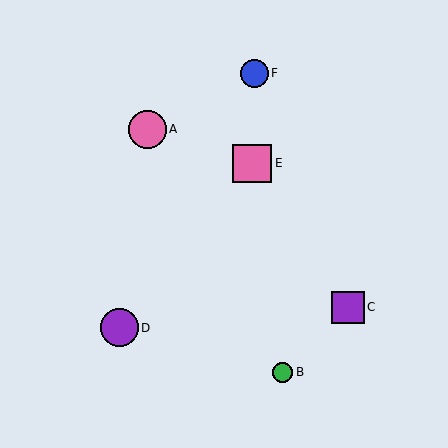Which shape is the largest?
The pink square (labeled E) is the largest.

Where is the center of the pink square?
The center of the pink square is at (252, 163).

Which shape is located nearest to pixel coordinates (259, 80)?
The blue circle (labeled F) at (254, 73) is nearest to that location.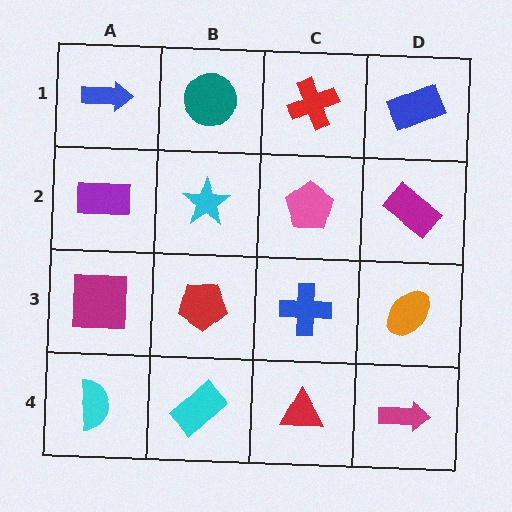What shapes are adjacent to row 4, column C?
A blue cross (row 3, column C), a cyan rectangle (row 4, column B), a magenta arrow (row 4, column D).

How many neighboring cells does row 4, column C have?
3.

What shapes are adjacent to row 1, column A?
A purple rectangle (row 2, column A), a teal circle (row 1, column B).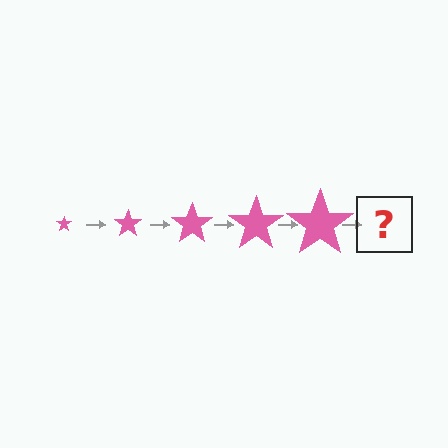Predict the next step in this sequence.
The next step is a pink star, larger than the previous one.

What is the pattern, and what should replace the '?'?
The pattern is that the star gets progressively larger each step. The '?' should be a pink star, larger than the previous one.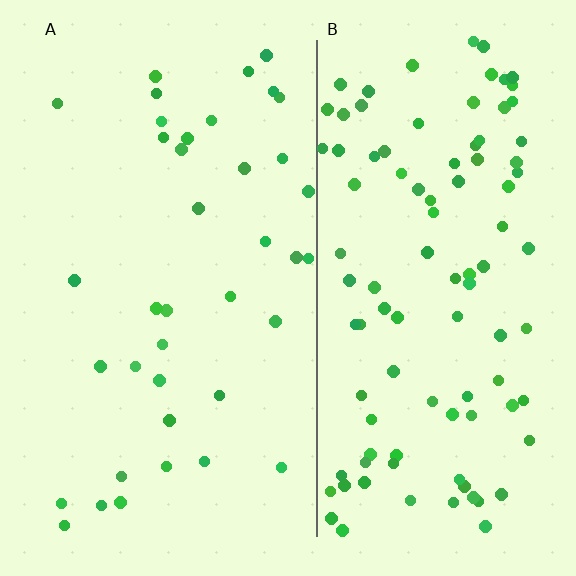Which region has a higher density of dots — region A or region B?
B (the right).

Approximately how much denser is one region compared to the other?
Approximately 2.7× — region B over region A.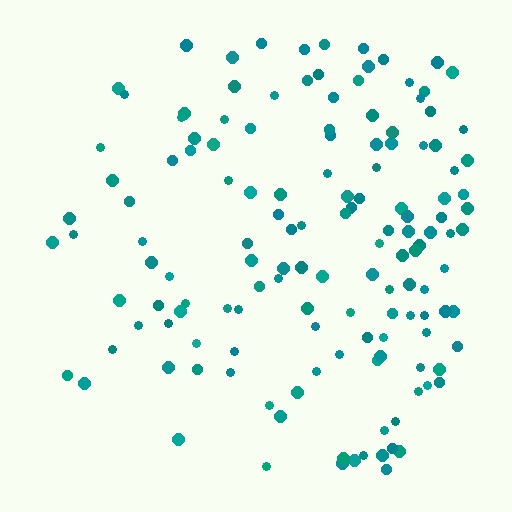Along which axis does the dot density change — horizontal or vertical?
Horizontal.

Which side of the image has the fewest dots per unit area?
The left.